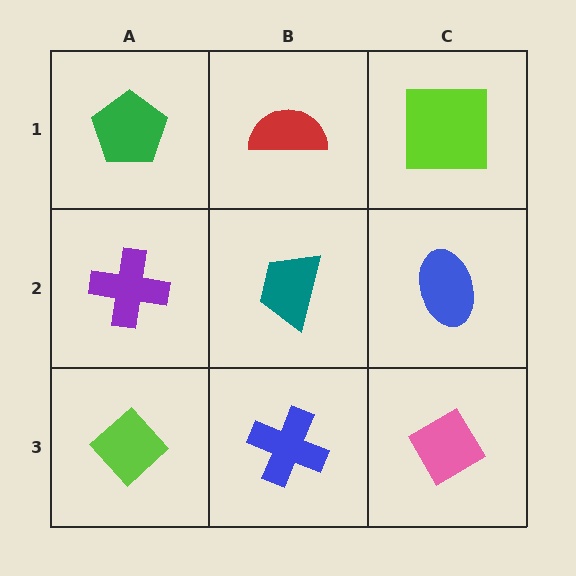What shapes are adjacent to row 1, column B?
A teal trapezoid (row 2, column B), a green pentagon (row 1, column A), a lime square (row 1, column C).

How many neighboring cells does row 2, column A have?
3.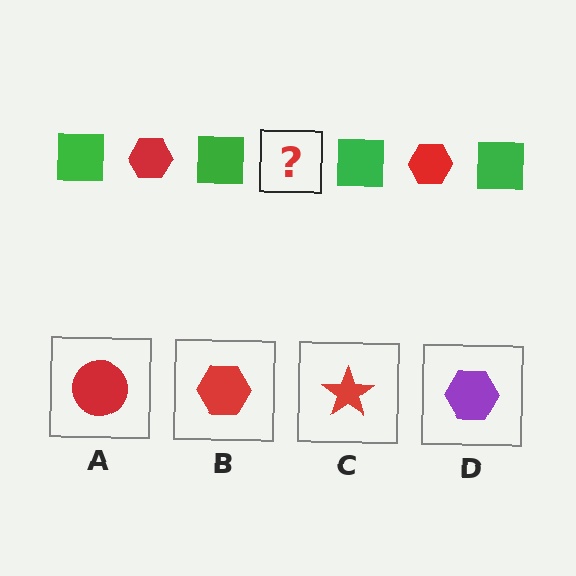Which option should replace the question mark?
Option B.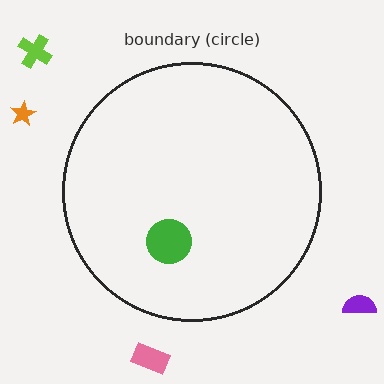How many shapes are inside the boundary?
1 inside, 4 outside.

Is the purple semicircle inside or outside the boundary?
Outside.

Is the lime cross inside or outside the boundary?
Outside.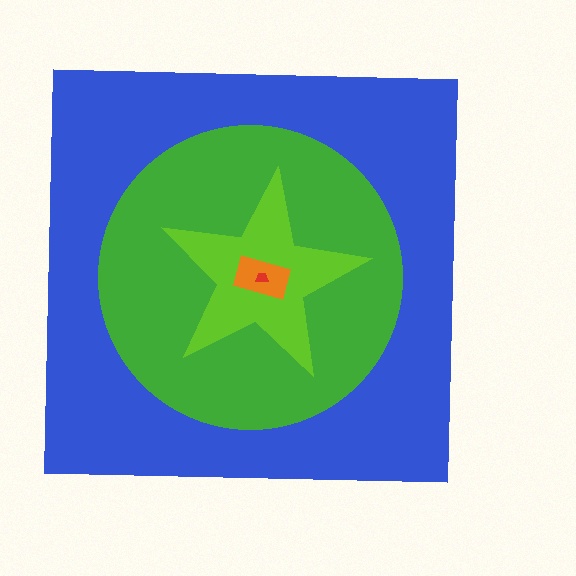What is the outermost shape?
The blue square.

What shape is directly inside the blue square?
The green circle.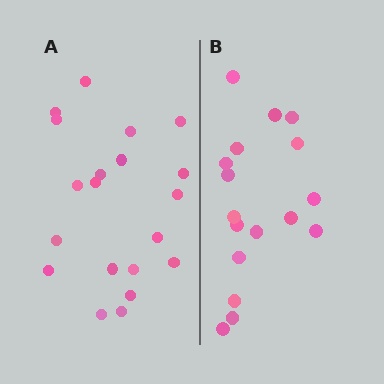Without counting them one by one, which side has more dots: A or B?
Region A (the left region) has more dots.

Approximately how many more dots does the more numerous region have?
Region A has just a few more — roughly 2 or 3 more dots than region B.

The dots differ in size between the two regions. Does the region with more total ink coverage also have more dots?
No. Region B has more total ink coverage because its dots are larger, but region A actually contains more individual dots. Total area can be misleading — the number of items is what matters here.